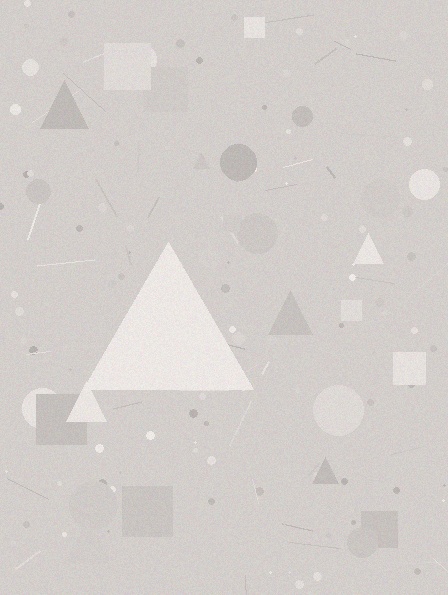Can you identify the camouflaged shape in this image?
The camouflaged shape is a triangle.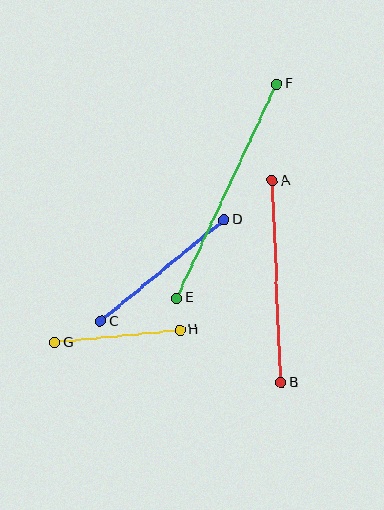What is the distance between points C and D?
The distance is approximately 159 pixels.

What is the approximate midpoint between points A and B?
The midpoint is at approximately (277, 282) pixels.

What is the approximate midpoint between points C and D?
The midpoint is at approximately (163, 270) pixels.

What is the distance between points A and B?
The distance is approximately 202 pixels.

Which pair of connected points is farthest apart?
Points E and F are farthest apart.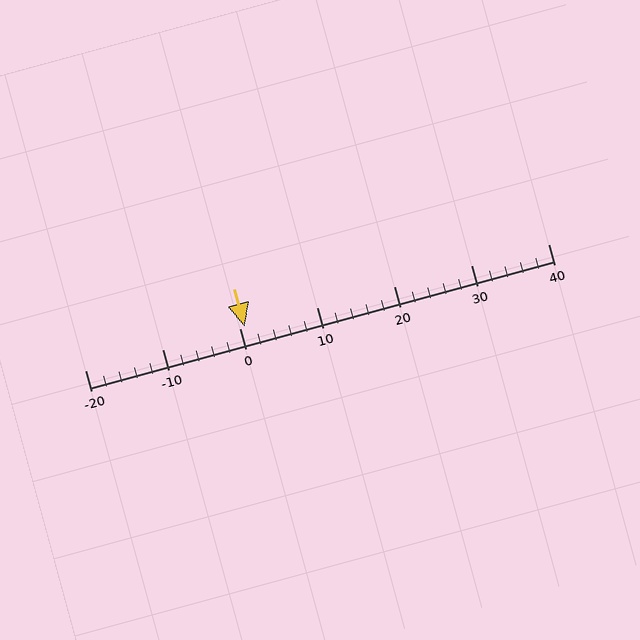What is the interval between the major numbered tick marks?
The major tick marks are spaced 10 units apart.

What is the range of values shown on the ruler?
The ruler shows values from -20 to 40.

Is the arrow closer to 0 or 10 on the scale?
The arrow is closer to 0.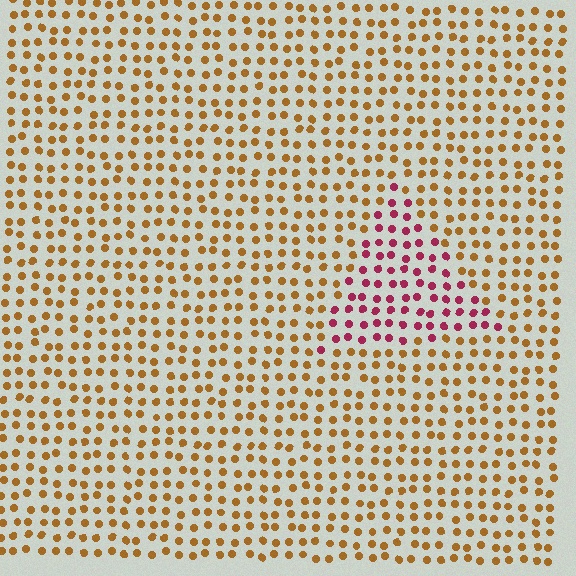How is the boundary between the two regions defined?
The boundary is defined purely by a slight shift in hue (about 56 degrees). Spacing, size, and orientation are identical on both sides.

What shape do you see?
I see a triangle.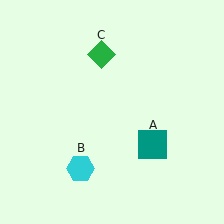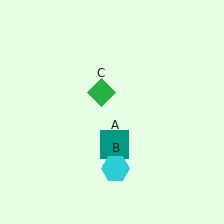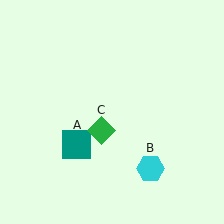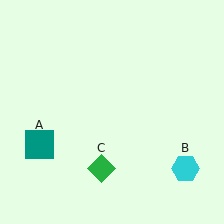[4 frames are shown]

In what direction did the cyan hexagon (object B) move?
The cyan hexagon (object B) moved right.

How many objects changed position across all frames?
3 objects changed position: teal square (object A), cyan hexagon (object B), green diamond (object C).